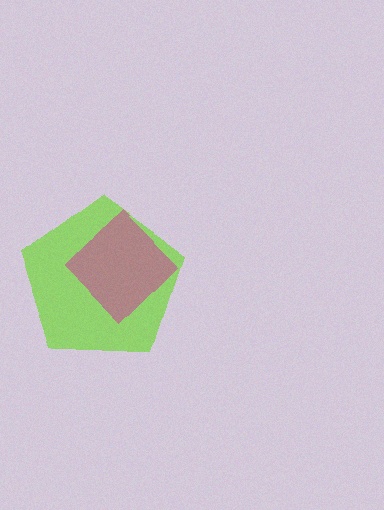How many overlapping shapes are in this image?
There are 2 overlapping shapes in the image.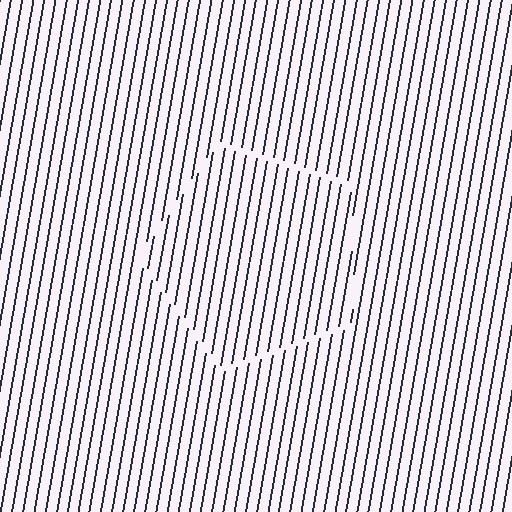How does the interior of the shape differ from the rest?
The interior of the shape contains the same grating, shifted by half a period — the contour is defined by the phase discontinuity where line-ends from the inner and outer gratings abut.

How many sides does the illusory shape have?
5 sides — the line-ends trace a pentagon.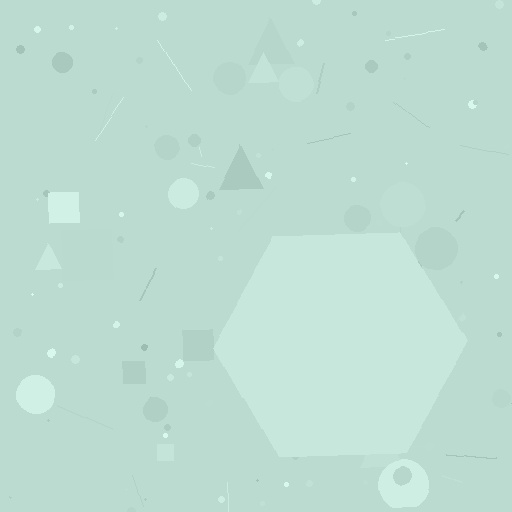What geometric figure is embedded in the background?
A hexagon is embedded in the background.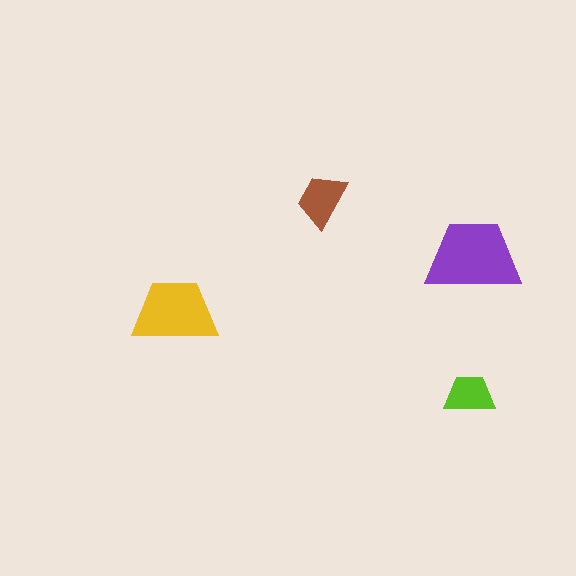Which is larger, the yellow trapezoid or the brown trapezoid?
The yellow one.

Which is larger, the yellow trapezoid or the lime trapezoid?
The yellow one.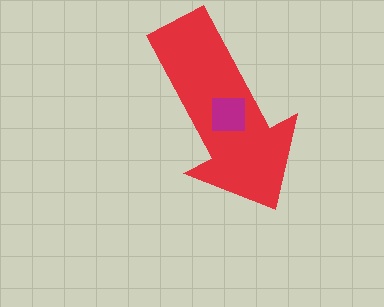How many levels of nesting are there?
2.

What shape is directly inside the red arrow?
The magenta square.